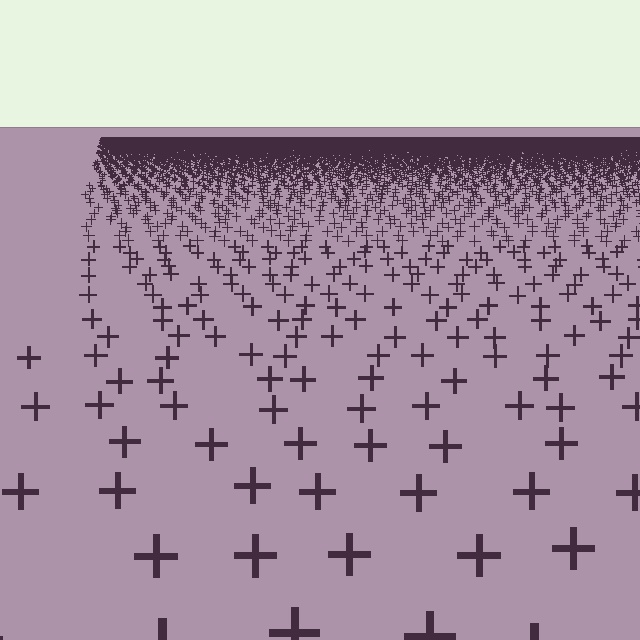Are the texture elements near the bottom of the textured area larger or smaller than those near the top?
Larger. Near the bottom, elements are closer to the viewer and appear at a bigger on-screen size.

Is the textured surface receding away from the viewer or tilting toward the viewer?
The surface is receding away from the viewer. Texture elements get smaller and denser toward the top.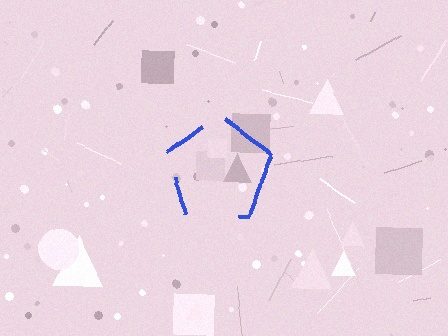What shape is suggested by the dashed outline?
The dashed outline suggests a pentagon.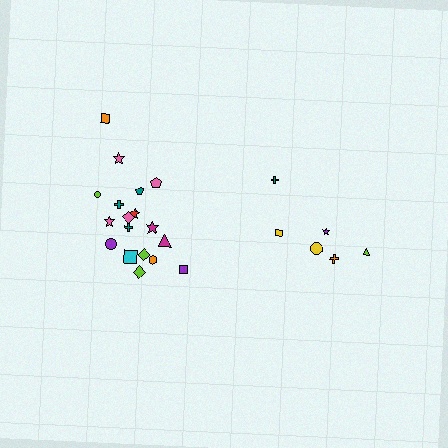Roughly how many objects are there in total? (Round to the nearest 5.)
Roughly 25 objects in total.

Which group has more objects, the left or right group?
The left group.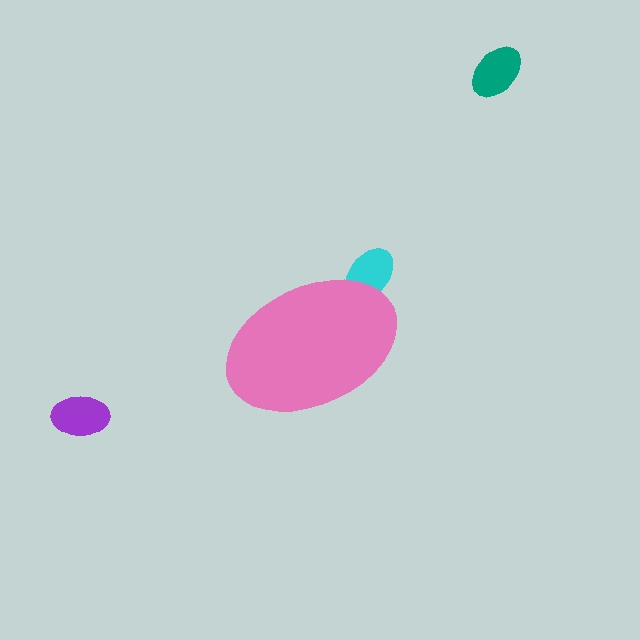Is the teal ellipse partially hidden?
No, the teal ellipse is fully visible.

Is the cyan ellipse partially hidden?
Yes, the cyan ellipse is partially hidden behind the pink ellipse.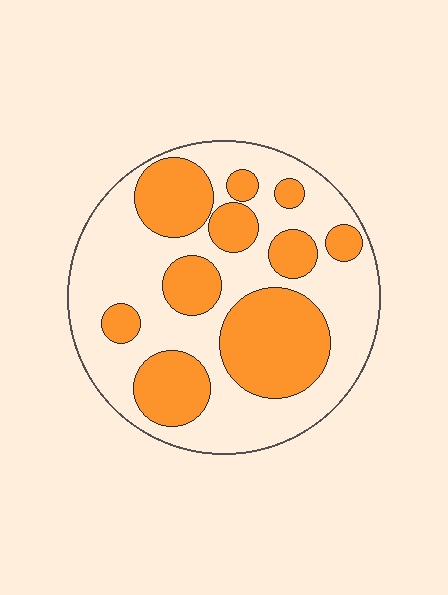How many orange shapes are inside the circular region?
10.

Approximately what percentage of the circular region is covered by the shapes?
Approximately 40%.